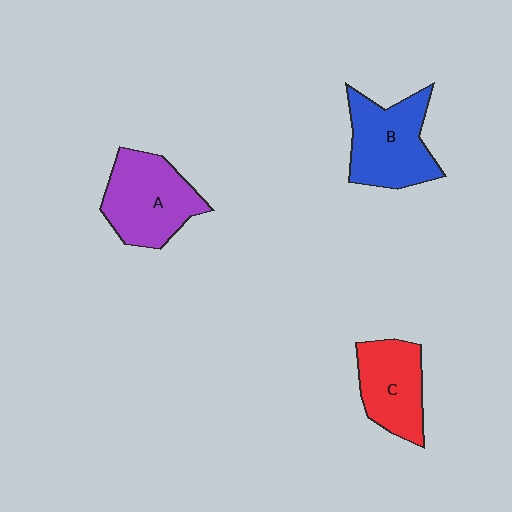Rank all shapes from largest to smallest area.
From largest to smallest: A (purple), B (blue), C (red).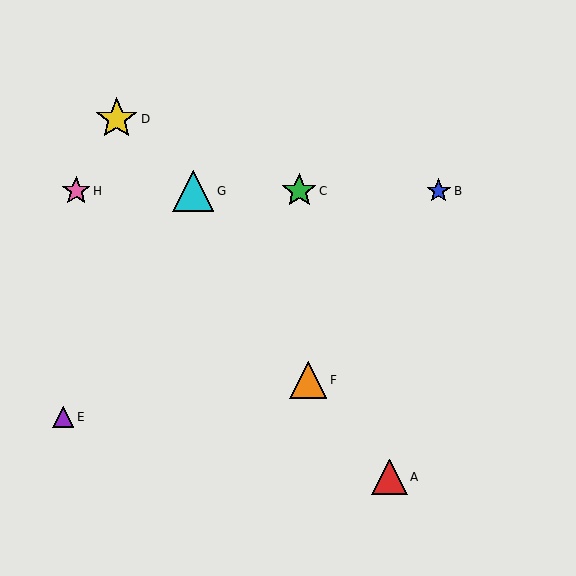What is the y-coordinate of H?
Object H is at y≈191.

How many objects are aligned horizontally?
4 objects (B, C, G, H) are aligned horizontally.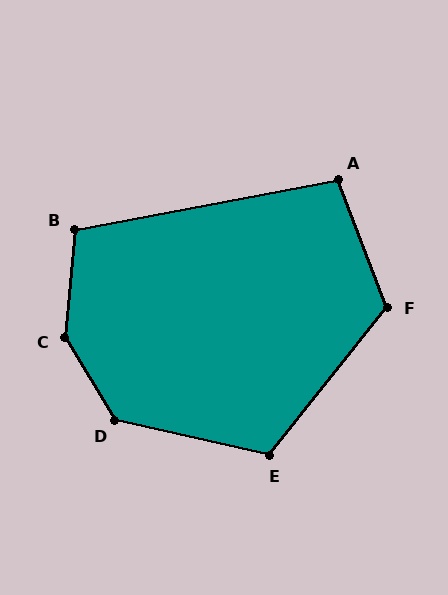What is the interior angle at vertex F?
Approximately 120 degrees (obtuse).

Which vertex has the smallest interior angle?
A, at approximately 100 degrees.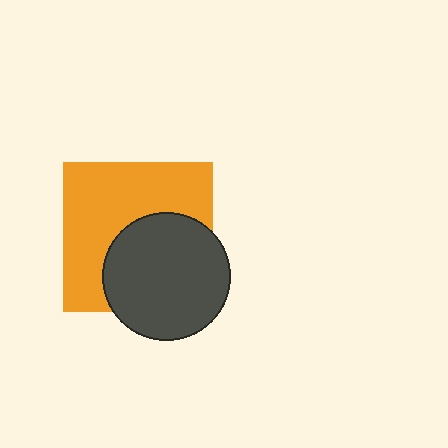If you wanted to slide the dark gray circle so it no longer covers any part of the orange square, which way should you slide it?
Slide it toward the lower-right — that is the most direct way to separate the two shapes.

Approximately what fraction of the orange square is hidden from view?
Roughly 43% of the orange square is hidden behind the dark gray circle.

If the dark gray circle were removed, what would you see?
You would see the complete orange square.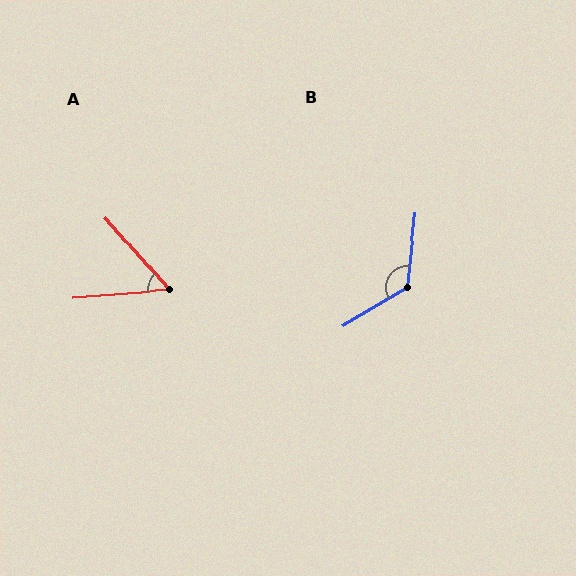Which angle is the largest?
B, at approximately 127 degrees.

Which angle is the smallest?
A, at approximately 53 degrees.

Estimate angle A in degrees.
Approximately 53 degrees.